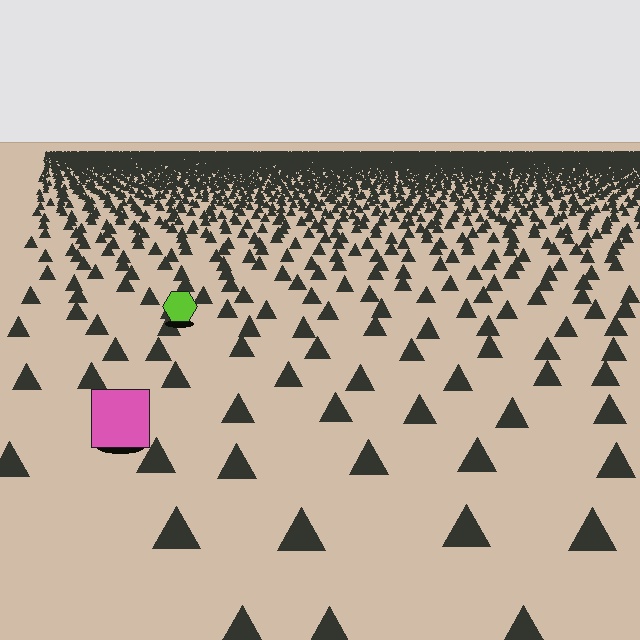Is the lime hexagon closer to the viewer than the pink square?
No. The pink square is closer — you can tell from the texture gradient: the ground texture is coarser near it.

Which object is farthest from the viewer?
The lime hexagon is farthest from the viewer. It appears smaller and the ground texture around it is denser.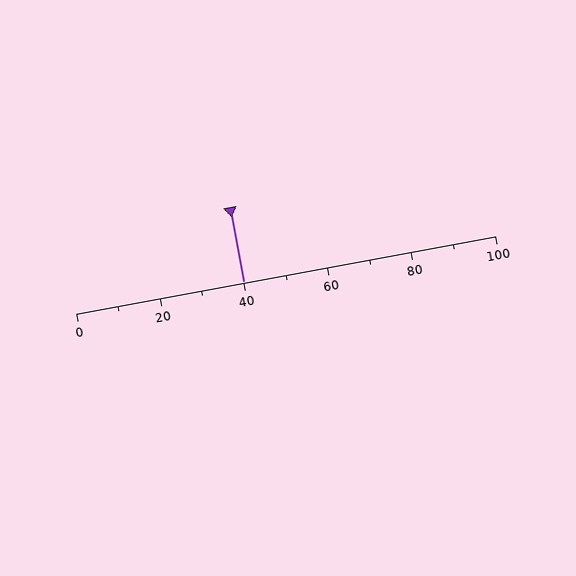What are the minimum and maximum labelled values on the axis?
The axis runs from 0 to 100.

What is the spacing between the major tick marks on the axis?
The major ticks are spaced 20 apart.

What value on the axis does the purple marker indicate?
The marker indicates approximately 40.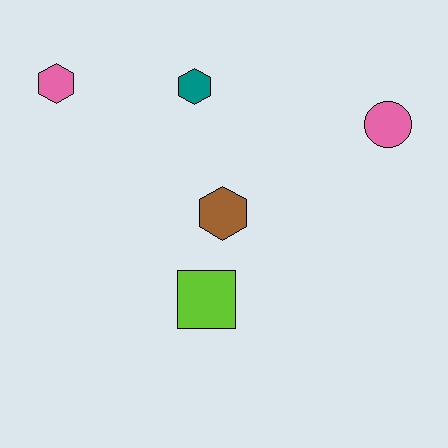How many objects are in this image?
There are 5 objects.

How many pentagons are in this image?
There are no pentagons.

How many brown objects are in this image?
There is 1 brown object.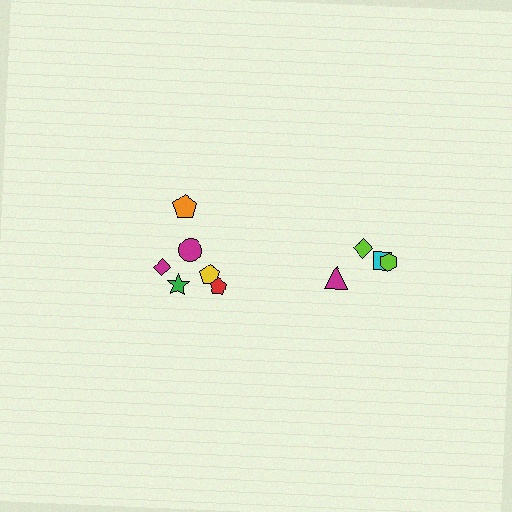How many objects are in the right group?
There are 4 objects.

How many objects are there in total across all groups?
There are 10 objects.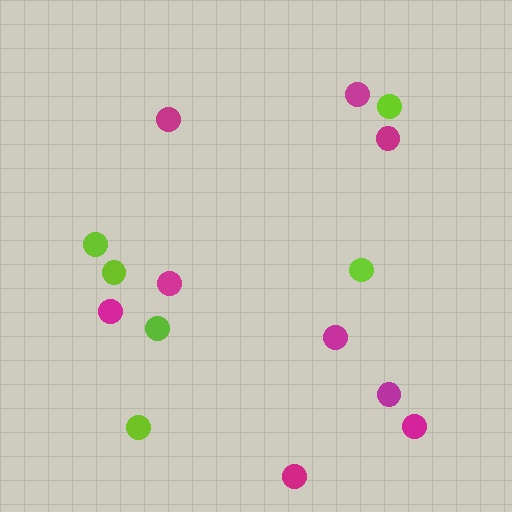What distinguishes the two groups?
There are 2 groups: one group of lime circles (6) and one group of magenta circles (9).